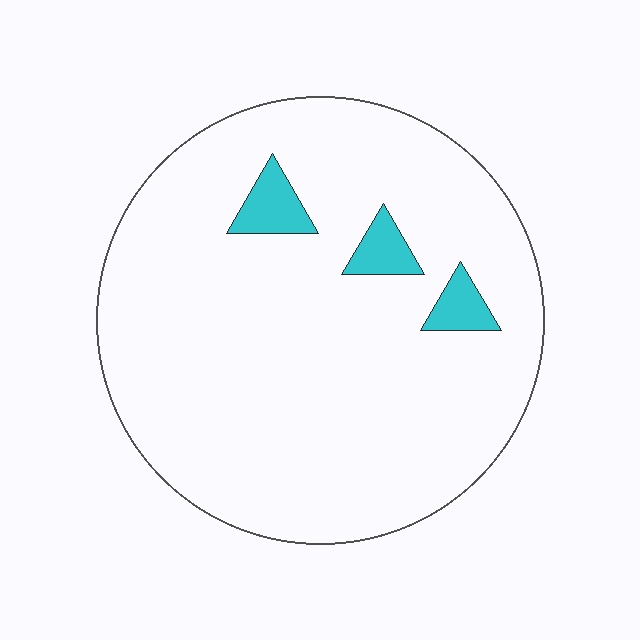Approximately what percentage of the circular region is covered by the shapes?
Approximately 5%.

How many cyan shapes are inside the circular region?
3.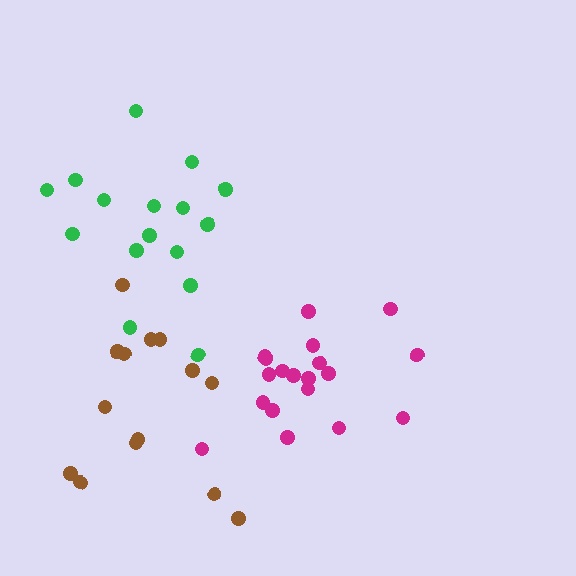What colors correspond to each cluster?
The clusters are colored: green, brown, magenta.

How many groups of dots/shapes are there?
There are 3 groups.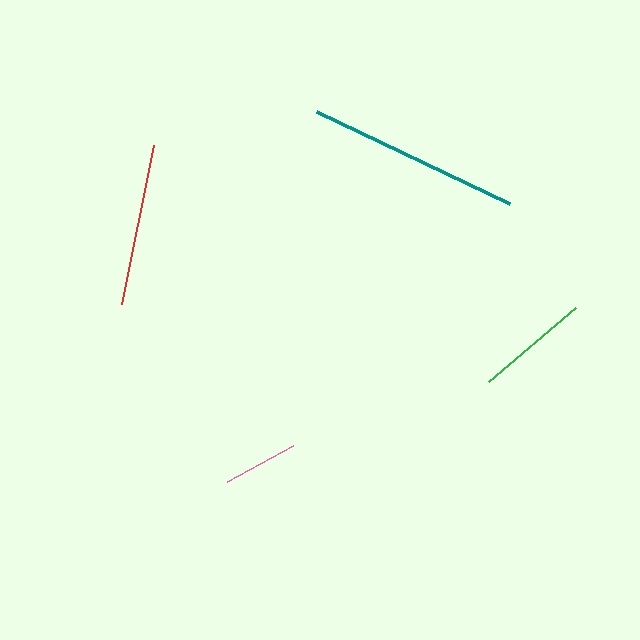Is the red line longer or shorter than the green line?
The red line is longer than the green line.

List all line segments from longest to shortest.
From longest to shortest: teal, red, green, pink.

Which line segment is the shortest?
The pink line is the shortest at approximately 75 pixels.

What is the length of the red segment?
The red segment is approximately 162 pixels long.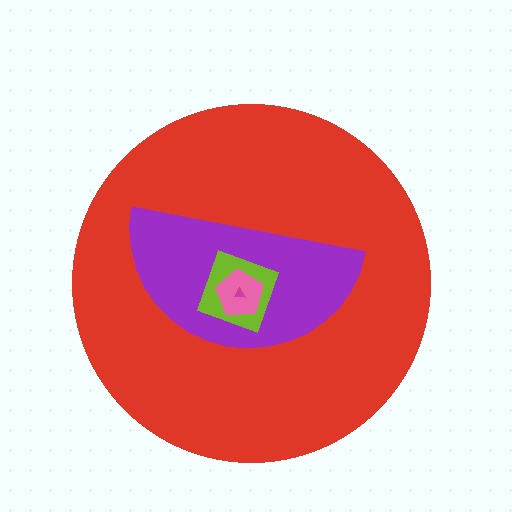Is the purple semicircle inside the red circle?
Yes.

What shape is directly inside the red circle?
The purple semicircle.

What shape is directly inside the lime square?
The pink pentagon.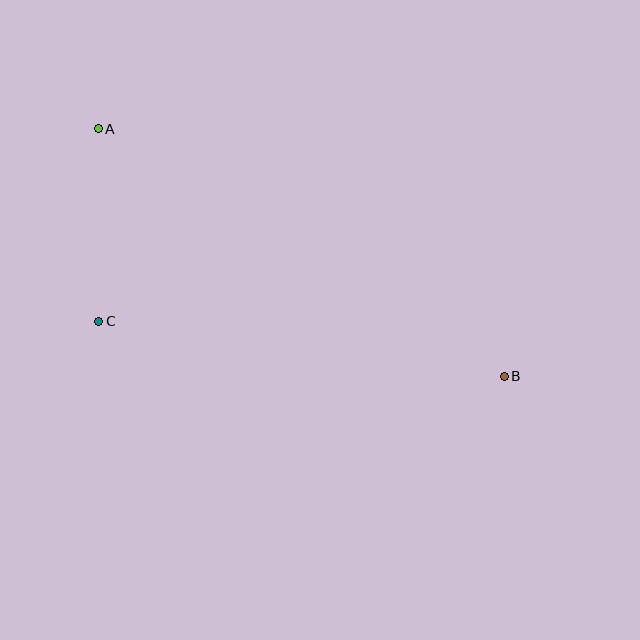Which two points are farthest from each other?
Points A and B are farthest from each other.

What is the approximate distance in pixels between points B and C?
The distance between B and C is approximately 409 pixels.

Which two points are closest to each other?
Points A and C are closest to each other.